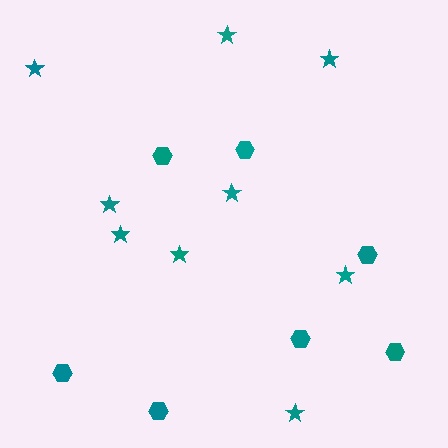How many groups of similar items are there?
There are 2 groups: one group of stars (9) and one group of hexagons (7).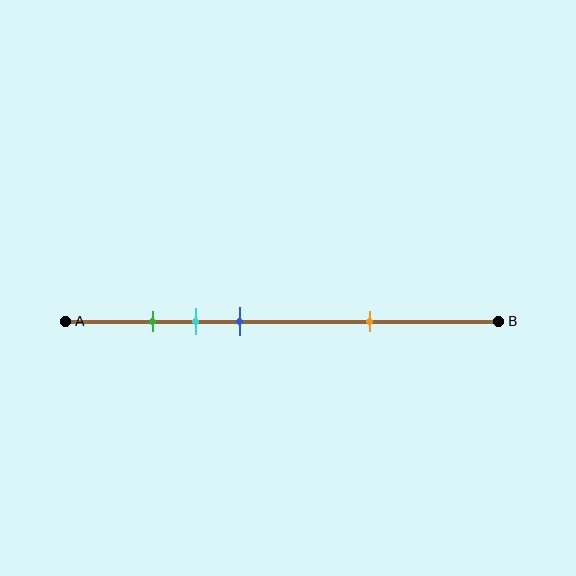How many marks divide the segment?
There are 4 marks dividing the segment.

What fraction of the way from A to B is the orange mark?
The orange mark is approximately 70% (0.7) of the way from A to B.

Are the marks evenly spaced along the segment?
No, the marks are not evenly spaced.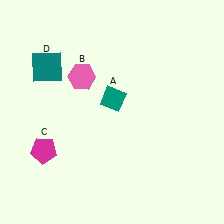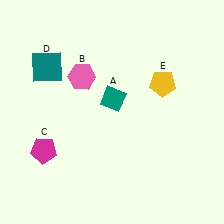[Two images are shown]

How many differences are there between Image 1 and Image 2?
There is 1 difference between the two images.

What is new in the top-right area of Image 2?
A yellow pentagon (E) was added in the top-right area of Image 2.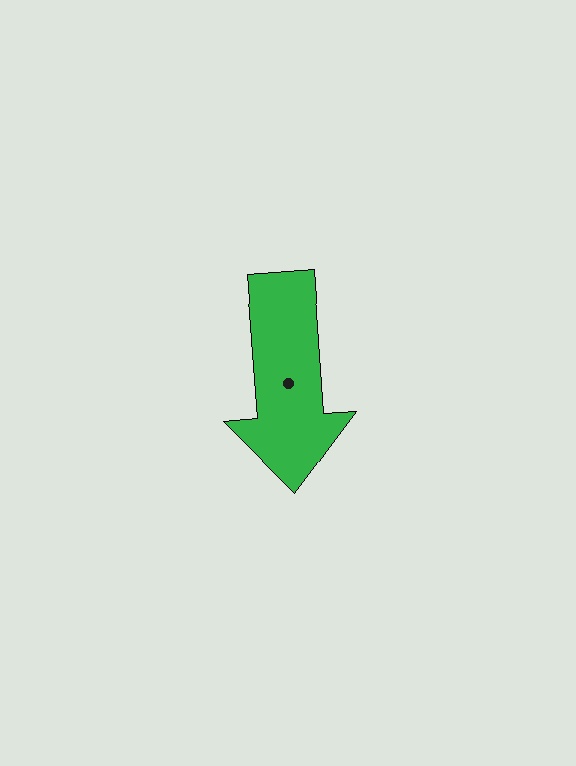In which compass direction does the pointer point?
South.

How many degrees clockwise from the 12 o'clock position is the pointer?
Approximately 176 degrees.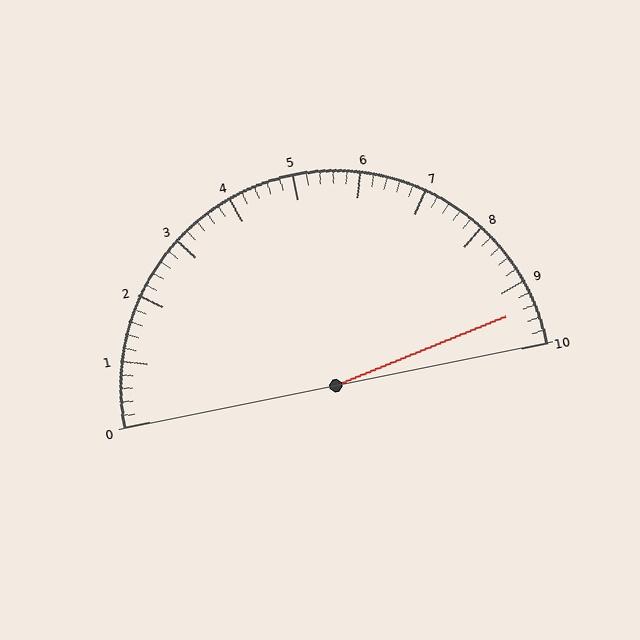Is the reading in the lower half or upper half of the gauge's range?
The reading is in the upper half of the range (0 to 10).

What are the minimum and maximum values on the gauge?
The gauge ranges from 0 to 10.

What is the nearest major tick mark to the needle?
The nearest major tick mark is 9.